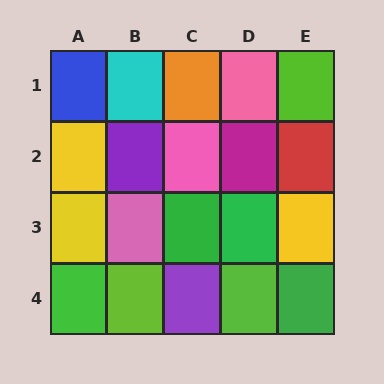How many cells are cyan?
1 cell is cyan.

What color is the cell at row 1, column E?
Lime.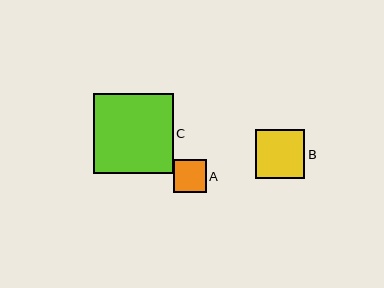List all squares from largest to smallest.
From largest to smallest: C, B, A.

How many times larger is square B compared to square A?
Square B is approximately 1.5 times the size of square A.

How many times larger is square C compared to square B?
Square C is approximately 1.6 times the size of square B.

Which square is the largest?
Square C is the largest with a size of approximately 80 pixels.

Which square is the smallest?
Square A is the smallest with a size of approximately 33 pixels.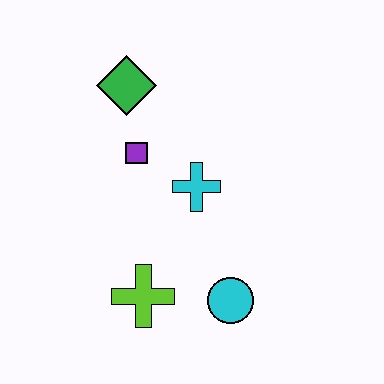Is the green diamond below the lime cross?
No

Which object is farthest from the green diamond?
The cyan circle is farthest from the green diamond.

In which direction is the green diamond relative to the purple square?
The green diamond is above the purple square.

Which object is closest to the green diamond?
The purple square is closest to the green diamond.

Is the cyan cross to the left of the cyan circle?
Yes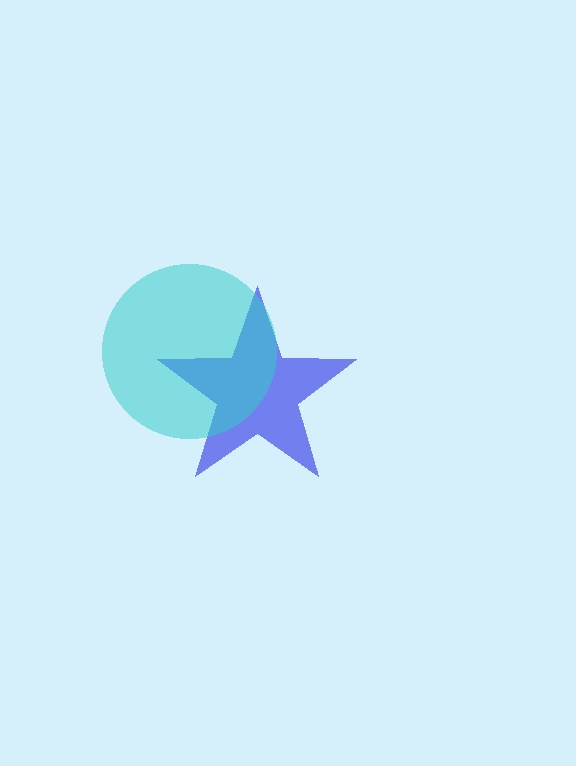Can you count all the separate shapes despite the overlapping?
Yes, there are 2 separate shapes.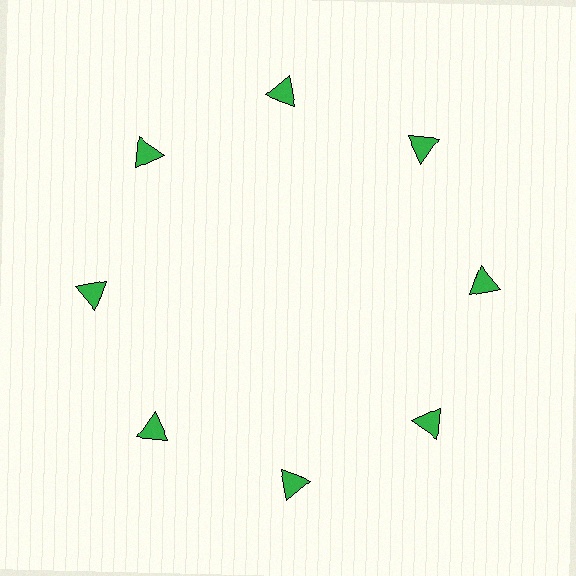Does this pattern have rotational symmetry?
Yes, this pattern has 8-fold rotational symmetry. It looks the same after rotating 45 degrees around the center.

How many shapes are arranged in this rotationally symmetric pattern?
There are 8 shapes, arranged in 8 groups of 1.